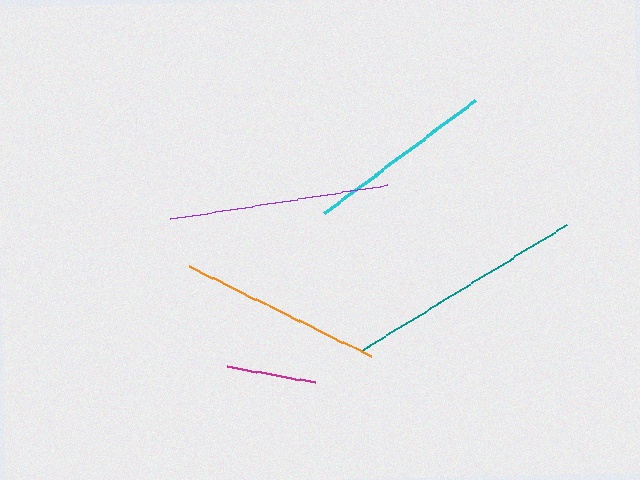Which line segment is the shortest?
The magenta line is the shortest at approximately 90 pixels.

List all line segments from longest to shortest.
From longest to shortest: teal, purple, orange, cyan, magenta.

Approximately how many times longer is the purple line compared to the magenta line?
The purple line is approximately 2.4 times the length of the magenta line.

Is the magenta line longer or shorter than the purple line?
The purple line is longer than the magenta line.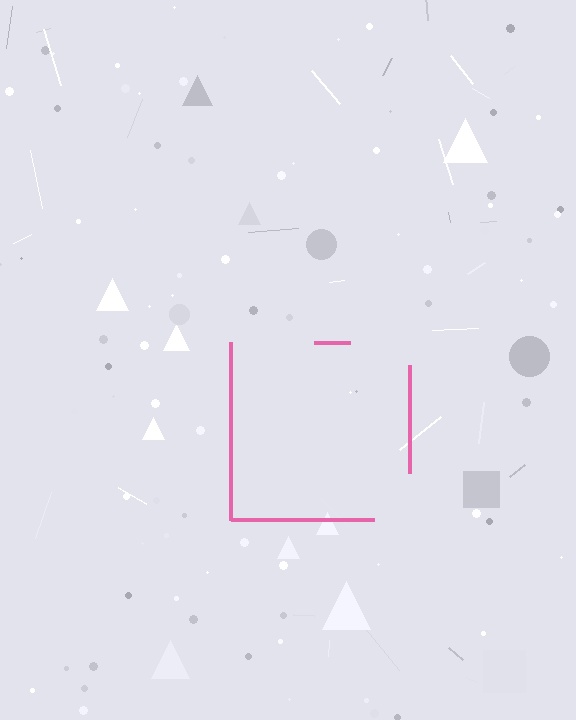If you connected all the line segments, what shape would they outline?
They would outline a square.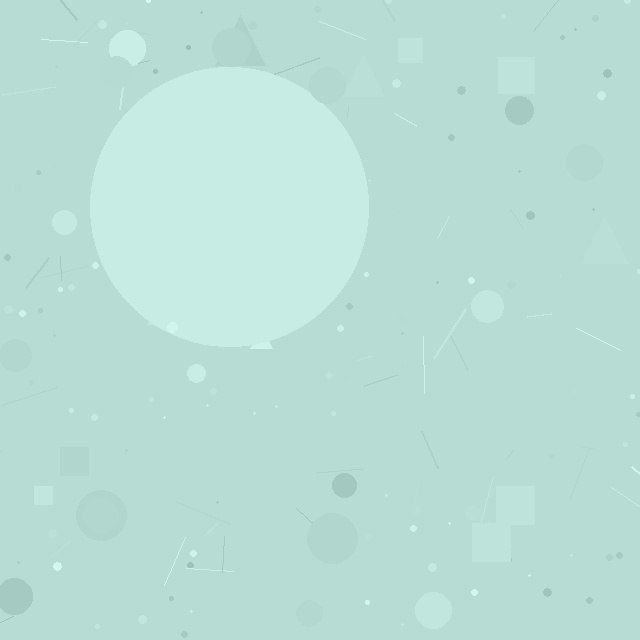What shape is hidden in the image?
A circle is hidden in the image.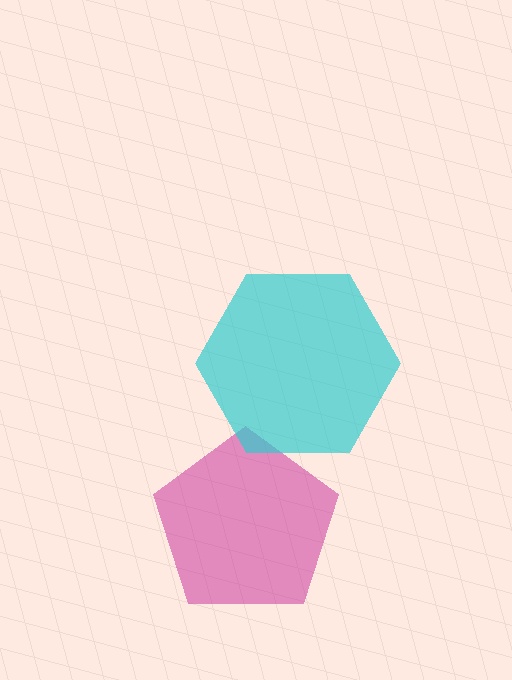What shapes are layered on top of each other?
The layered shapes are: a magenta pentagon, a cyan hexagon.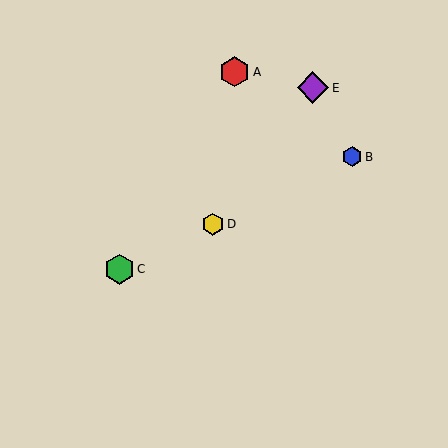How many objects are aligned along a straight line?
3 objects (B, C, D) are aligned along a straight line.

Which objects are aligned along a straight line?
Objects B, C, D are aligned along a straight line.